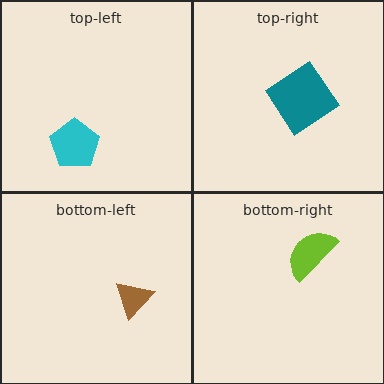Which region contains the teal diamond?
The top-right region.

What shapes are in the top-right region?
The teal diamond.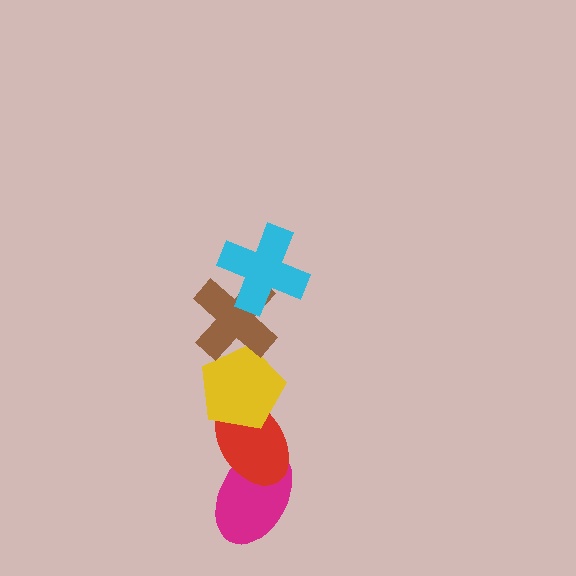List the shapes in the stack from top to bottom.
From top to bottom: the cyan cross, the brown cross, the yellow pentagon, the red ellipse, the magenta ellipse.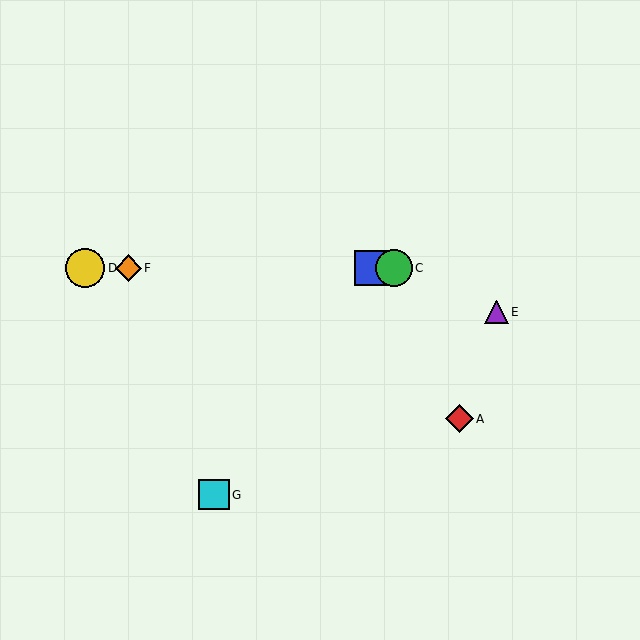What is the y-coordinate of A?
Object A is at y≈419.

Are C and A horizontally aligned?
No, C is at y≈268 and A is at y≈419.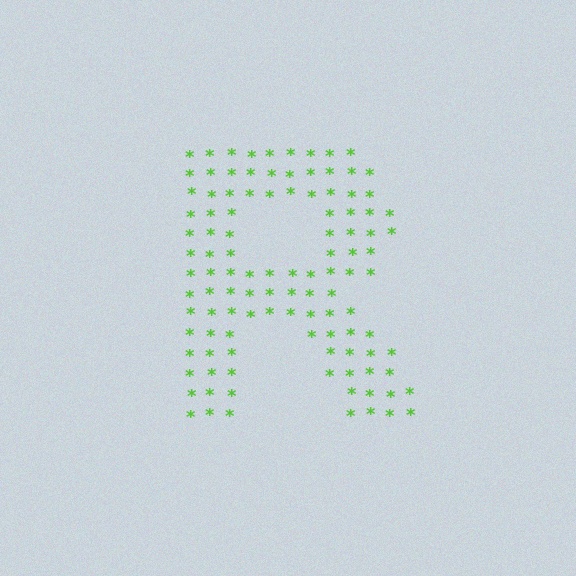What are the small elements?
The small elements are asterisks.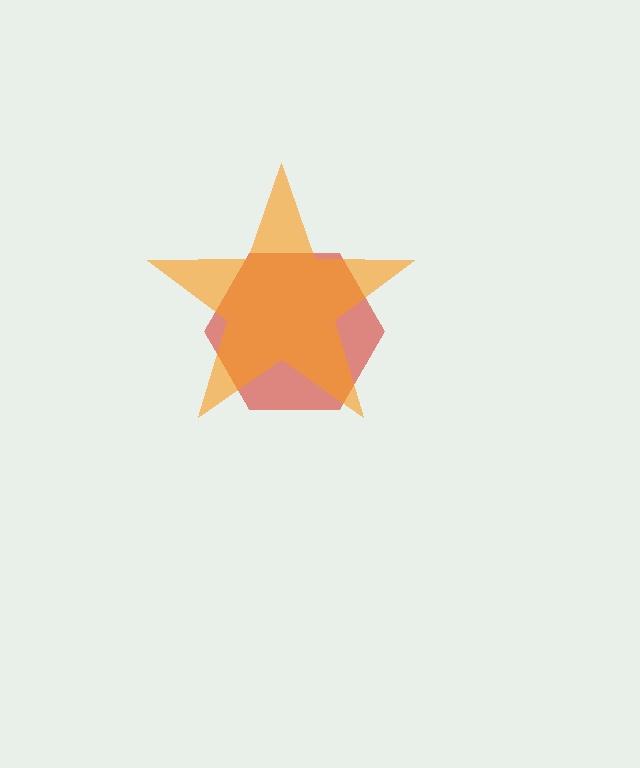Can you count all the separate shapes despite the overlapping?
Yes, there are 2 separate shapes.